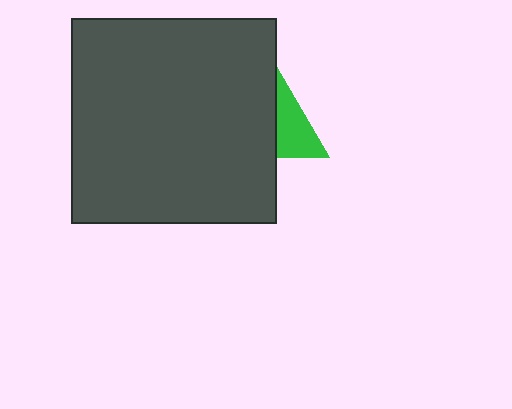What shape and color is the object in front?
The object in front is a dark gray square.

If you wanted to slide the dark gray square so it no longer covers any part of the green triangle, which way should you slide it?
Slide it left — that is the most direct way to separate the two shapes.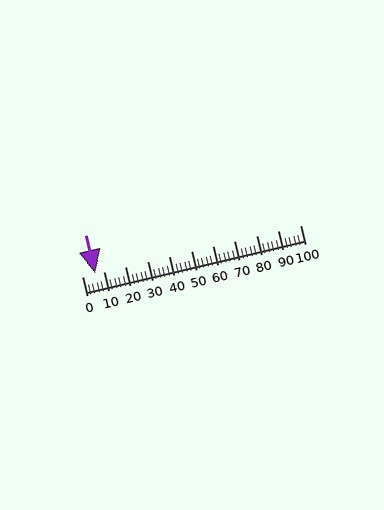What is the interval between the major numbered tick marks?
The major tick marks are spaced 10 units apart.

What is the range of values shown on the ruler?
The ruler shows values from 0 to 100.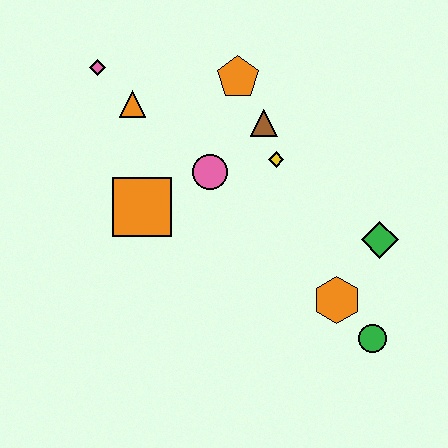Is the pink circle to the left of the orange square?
No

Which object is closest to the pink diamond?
The orange triangle is closest to the pink diamond.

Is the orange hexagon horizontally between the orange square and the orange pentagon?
No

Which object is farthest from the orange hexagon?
The pink diamond is farthest from the orange hexagon.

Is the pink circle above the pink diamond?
No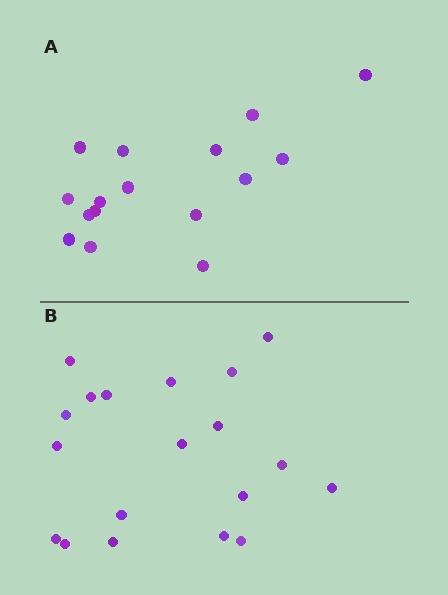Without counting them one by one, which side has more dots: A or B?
Region B (the bottom region) has more dots.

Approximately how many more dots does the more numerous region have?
Region B has just a few more — roughly 2 or 3 more dots than region A.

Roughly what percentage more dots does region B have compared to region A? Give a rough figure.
About 20% more.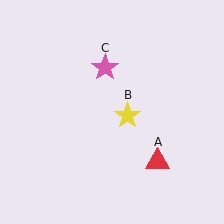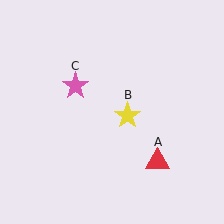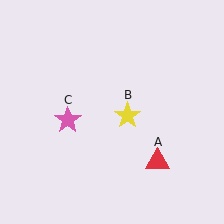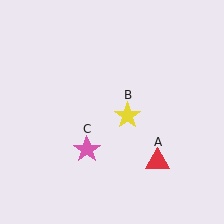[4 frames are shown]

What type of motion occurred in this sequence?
The pink star (object C) rotated counterclockwise around the center of the scene.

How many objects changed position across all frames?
1 object changed position: pink star (object C).